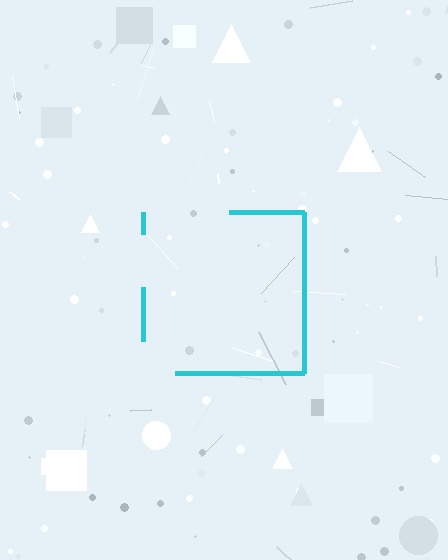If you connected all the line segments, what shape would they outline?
They would outline a square.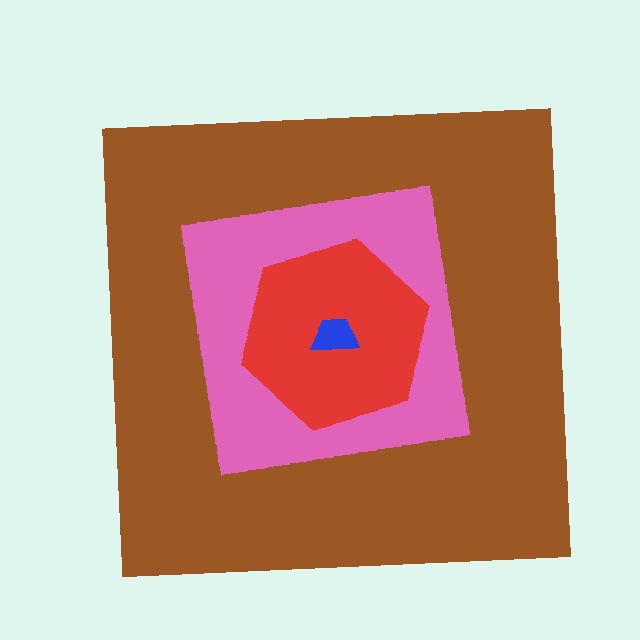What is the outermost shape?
The brown square.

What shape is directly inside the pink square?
The red hexagon.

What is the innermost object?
The blue trapezoid.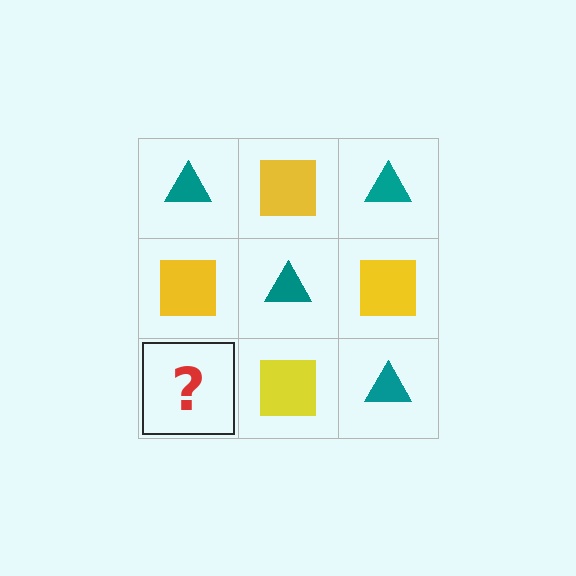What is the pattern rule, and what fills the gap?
The rule is that it alternates teal triangle and yellow square in a checkerboard pattern. The gap should be filled with a teal triangle.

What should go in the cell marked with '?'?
The missing cell should contain a teal triangle.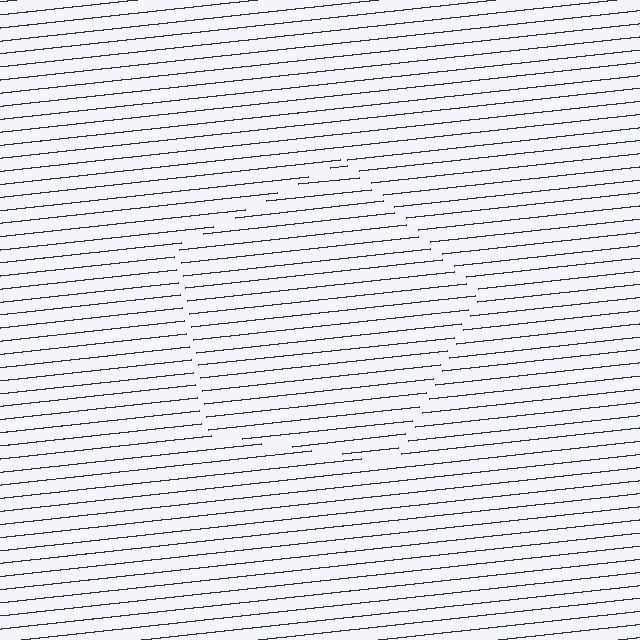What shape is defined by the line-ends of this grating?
An illusory pentagon. The interior of the shape contains the same grating, shifted by half a period — the contour is defined by the phase discontinuity where line-ends from the inner and outer gratings abut.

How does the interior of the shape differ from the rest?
The interior of the shape contains the same grating, shifted by half a period — the contour is defined by the phase discontinuity where line-ends from the inner and outer gratings abut.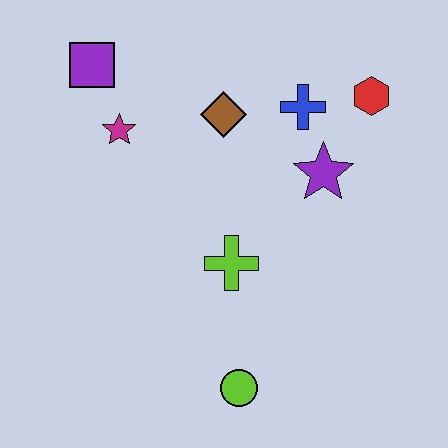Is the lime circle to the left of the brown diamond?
No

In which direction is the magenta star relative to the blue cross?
The magenta star is to the left of the blue cross.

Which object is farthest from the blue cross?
The lime circle is farthest from the blue cross.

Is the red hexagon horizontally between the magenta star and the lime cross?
No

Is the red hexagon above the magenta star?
Yes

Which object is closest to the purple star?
The blue cross is closest to the purple star.